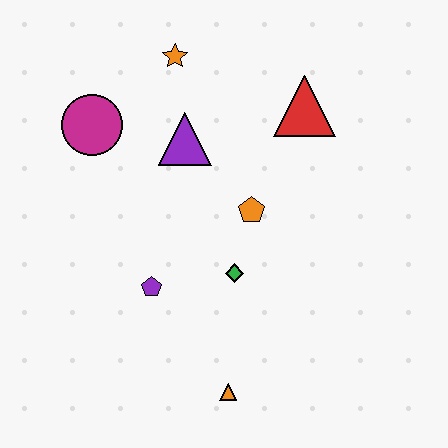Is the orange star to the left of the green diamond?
Yes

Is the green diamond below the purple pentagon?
No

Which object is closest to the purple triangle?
The orange star is closest to the purple triangle.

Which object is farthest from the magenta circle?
The orange triangle is farthest from the magenta circle.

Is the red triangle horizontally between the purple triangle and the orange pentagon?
No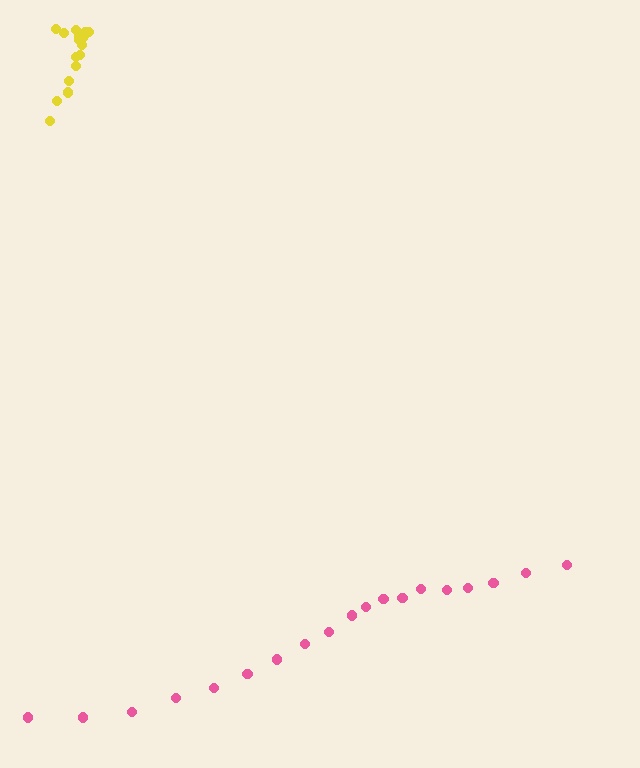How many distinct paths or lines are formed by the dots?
There are 2 distinct paths.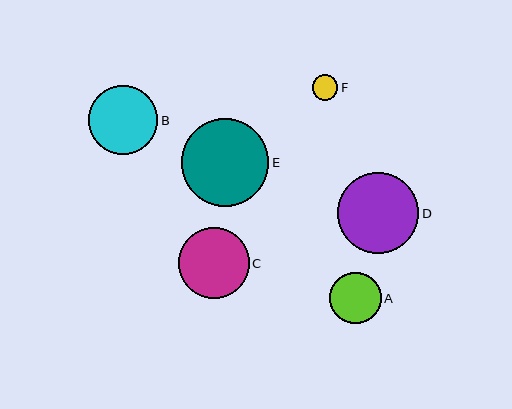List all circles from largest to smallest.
From largest to smallest: E, D, C, B, A, F.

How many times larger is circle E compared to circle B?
Circle E is approximately 1.3 times the size of circle B.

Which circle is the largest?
Circle E is the largest with a size of approximately 88 pixels.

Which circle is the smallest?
Circle F is the smallest with a size of approximately 26 pixels.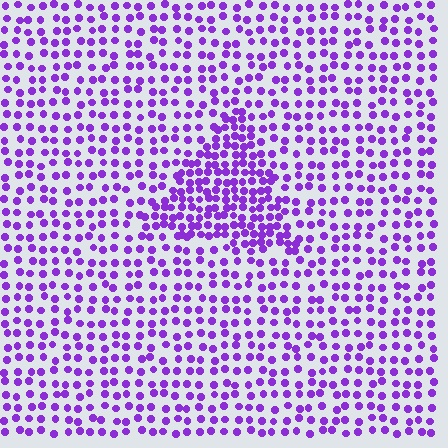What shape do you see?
I see a triangle.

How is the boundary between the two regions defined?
The boundary is defined by a change in element density (approximately 1.9x ratio). All elements are the same color, size, and shape.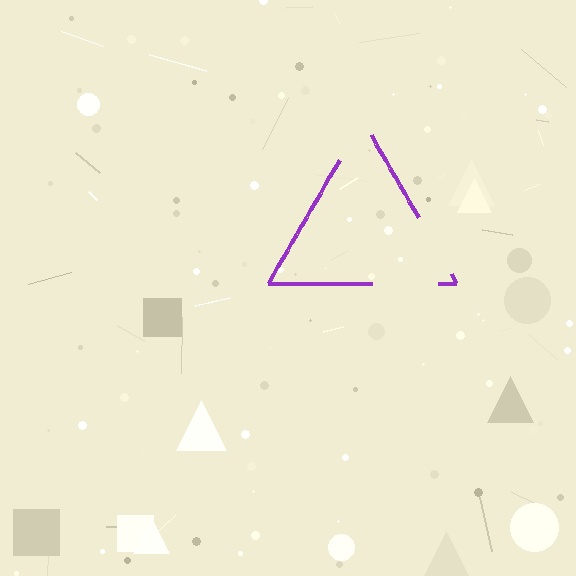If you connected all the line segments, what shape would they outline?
They would outline a triangle.